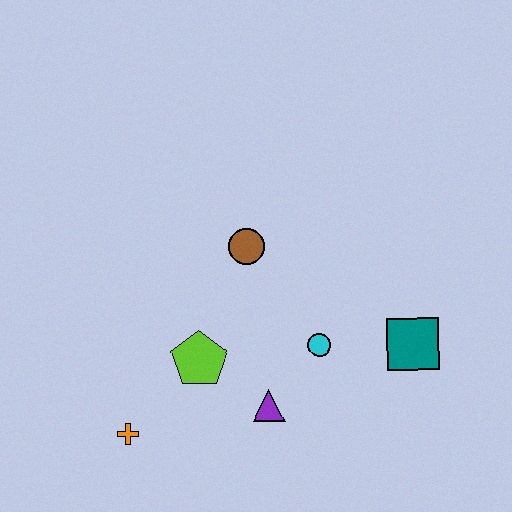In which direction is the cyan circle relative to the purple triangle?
The cyan circle is above the purple triangle.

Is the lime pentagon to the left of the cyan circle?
Yes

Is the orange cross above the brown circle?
No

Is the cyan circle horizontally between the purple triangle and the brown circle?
No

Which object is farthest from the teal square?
The orange cross is farthest from the teal square.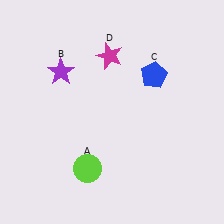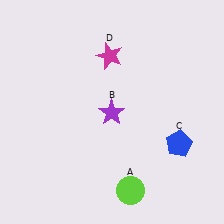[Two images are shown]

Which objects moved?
The objects that moved are: the lime circle (A), the purple star (B), the blue pentagon (C).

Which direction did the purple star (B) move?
The purple star (B) moved right.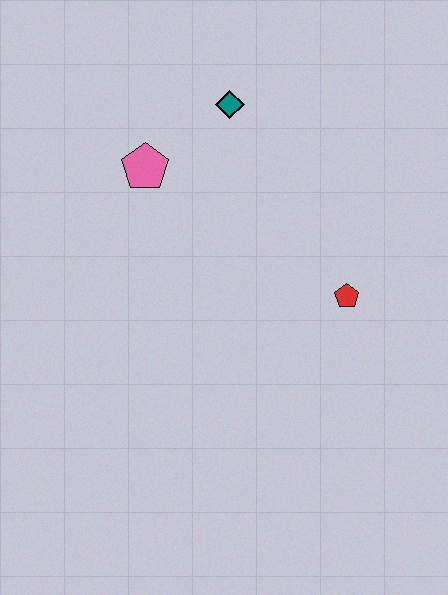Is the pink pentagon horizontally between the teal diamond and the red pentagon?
No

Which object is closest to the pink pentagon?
The teal diamond is closest to the pink pentagon.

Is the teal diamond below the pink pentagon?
No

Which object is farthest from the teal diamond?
The red pentagon is farthest from the teal diamond.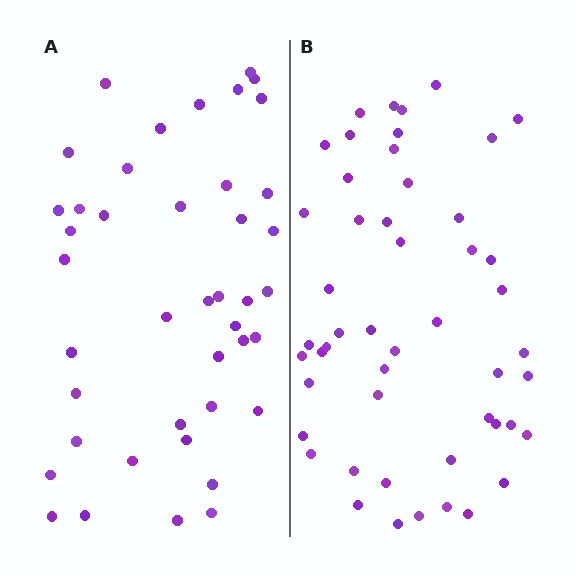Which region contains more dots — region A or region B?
Region B (the right region) has more dots.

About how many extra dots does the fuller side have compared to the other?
Region B has roughly 8 or so more dots than region A.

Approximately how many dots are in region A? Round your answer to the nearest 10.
About 40 dots. (The exact count is 42, which rounds to 40.)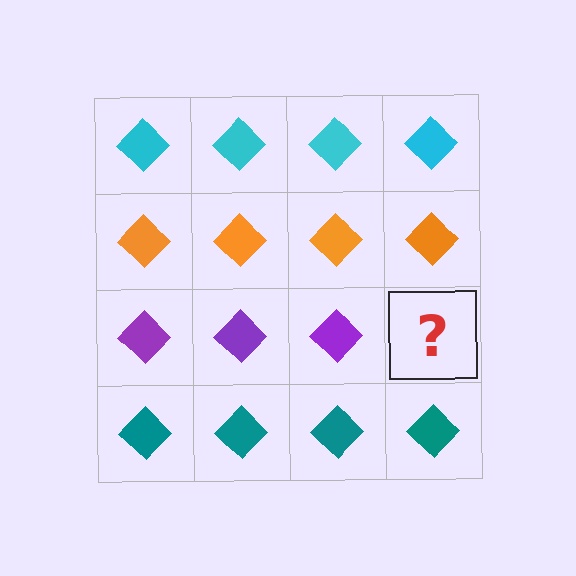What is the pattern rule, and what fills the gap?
The rule is that each row has a consistent color. The gap should be filled with a purple diamond.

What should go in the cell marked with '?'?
The missing cell should contain a purple diamond.